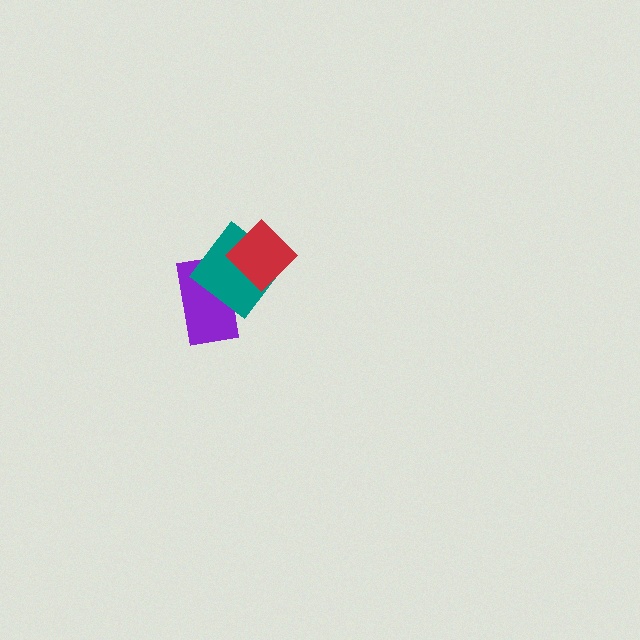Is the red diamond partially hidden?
No, no other shape covers it.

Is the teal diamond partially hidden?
Yes, it is partially covered by another shape.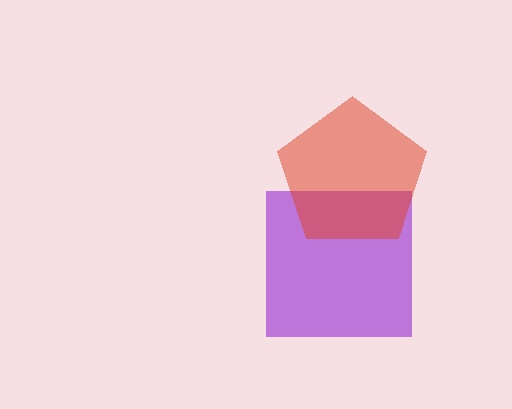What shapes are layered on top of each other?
The layered shapes are: a purple square, a red pentagon.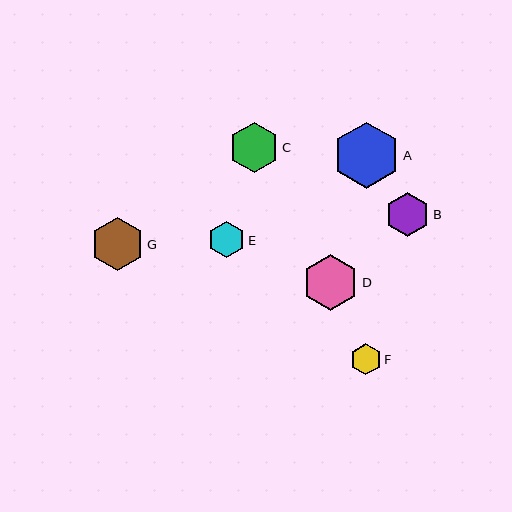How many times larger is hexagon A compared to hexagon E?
Hexagon A is approximately 1.8 times the size of hexagon E.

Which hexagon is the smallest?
Hexagon F is the smallest with a size of approximately 31 pixels.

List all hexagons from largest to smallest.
From largest to smallest: A, D, G, C, B, E, F.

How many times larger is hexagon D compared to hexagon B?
Hexagon D is approximately 1.3 times the size of hexagon B.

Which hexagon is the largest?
Hexagon A is the largest with a size of approximately 66 pixels.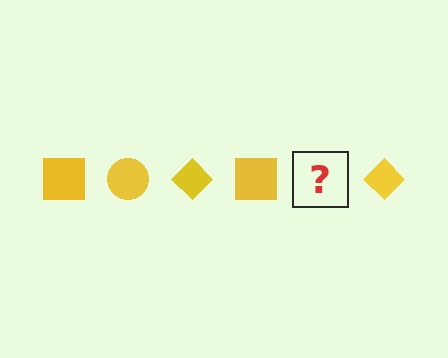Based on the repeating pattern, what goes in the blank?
The blank should be a yellow circle.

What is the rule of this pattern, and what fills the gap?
The rule is that the pattern cycles through square, circle, diamond shapes in yellow. The gap should be filled with a yellow circle.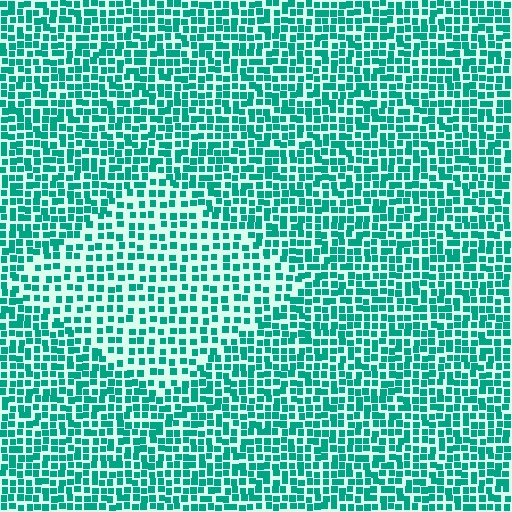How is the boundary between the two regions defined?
The boundary is defined by a change in element density (approximately 1.6x ratio). All elements are the same color, size, and shape.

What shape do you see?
I see a diamond.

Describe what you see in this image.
The image contains small teal elements arranged at two different densities. A diamond-shaped region is visible where the elements are less densely packed than the surrounding area.